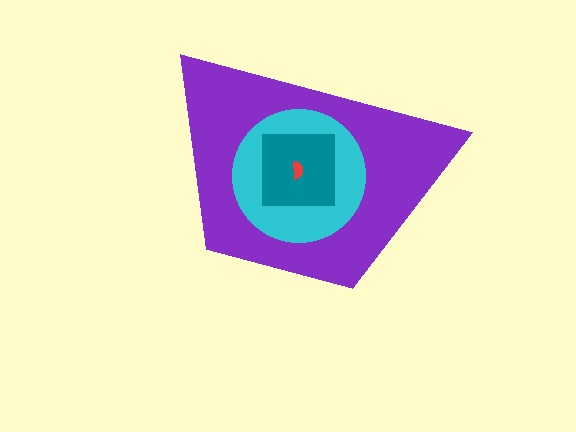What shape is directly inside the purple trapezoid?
The cyan circle.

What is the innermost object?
The red semicircle.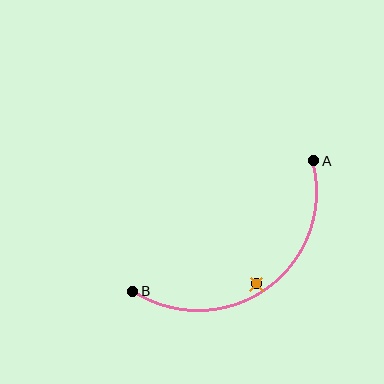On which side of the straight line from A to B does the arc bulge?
The arc bulges below and to the right of the straight line connecting A and B.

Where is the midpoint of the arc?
The arc midpoint is the point on the curve farthest from the straight line joining A and B. It sits below and to the right of that line.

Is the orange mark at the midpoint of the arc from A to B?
No — the orange mark does not lie on the arc at all. It sits slightly inside the curve.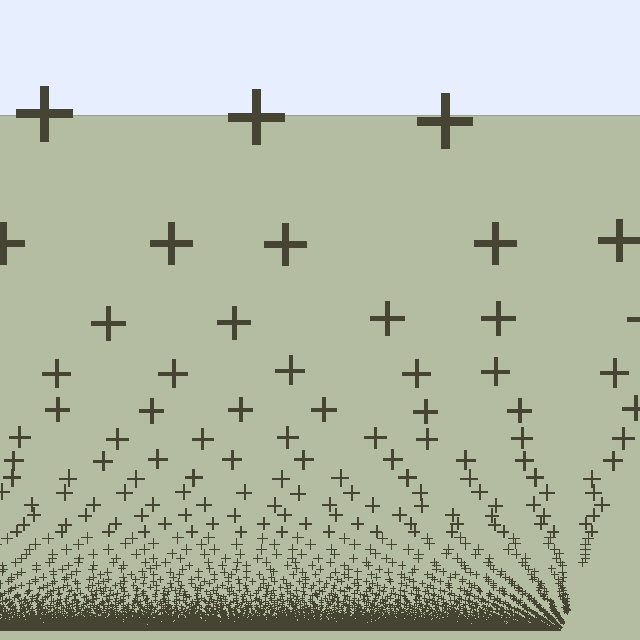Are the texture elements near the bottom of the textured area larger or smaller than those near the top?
Smaller. The gradient is inverted — elements near the bottom are smaller and denser.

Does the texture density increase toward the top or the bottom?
Density increases toward the bottom.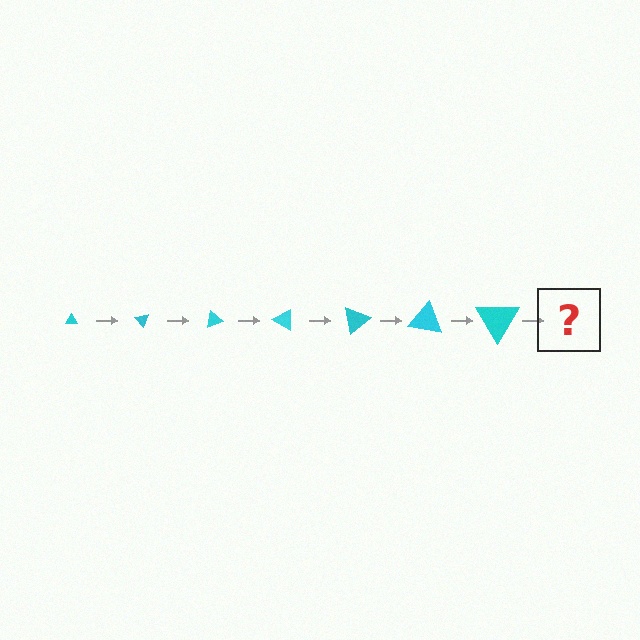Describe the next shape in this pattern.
It should be a triangle, larger than the previous one and rotated 350 degrees from the start.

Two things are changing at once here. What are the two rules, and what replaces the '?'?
The two rules are that the triangle grows larger each step and it rotates 50 degrees each step. The '?' should be a triangle, larger than the previous one and rotated 350 degrees from the start.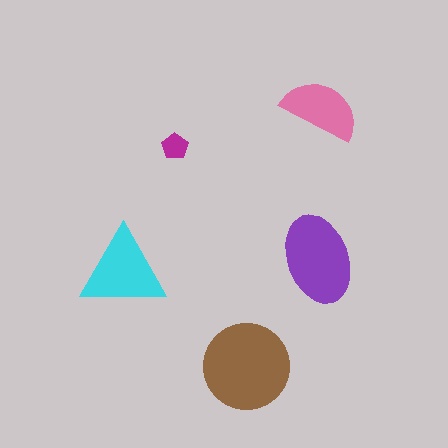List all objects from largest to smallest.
The brown circle, the purple ellipse, the cyan triangle, the pink semicircle, the magenta pentagon.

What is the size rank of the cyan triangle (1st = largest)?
3rd.